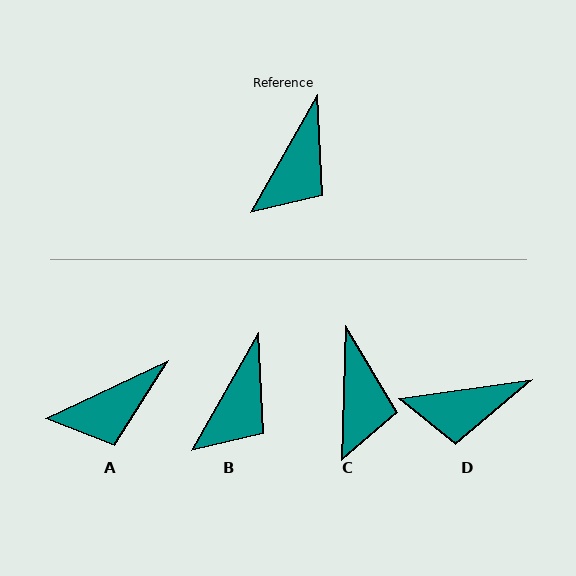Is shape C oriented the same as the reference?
No, it is off by about 28 degrees.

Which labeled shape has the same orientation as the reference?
B.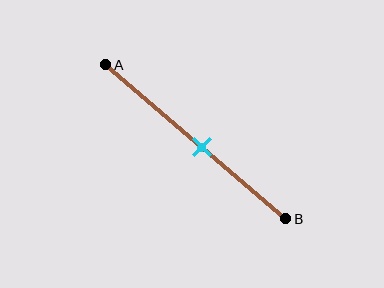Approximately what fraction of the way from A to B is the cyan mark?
The cyan mark is approximately 55% of the way from A to B.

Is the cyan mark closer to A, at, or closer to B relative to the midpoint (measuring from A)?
The cyan mark is closer to point B than the midpoint of segment AB.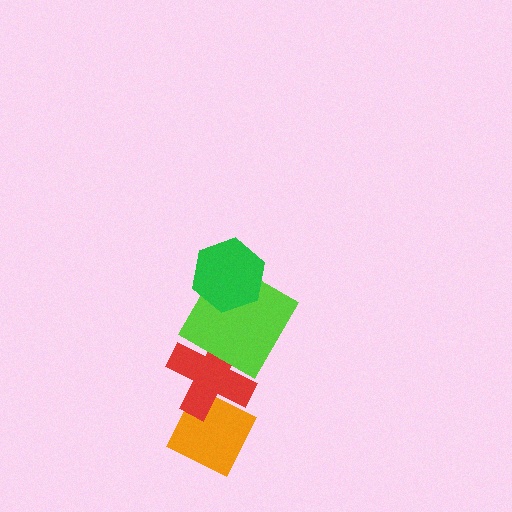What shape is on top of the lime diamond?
The green hexagon is on top of the lime diamond.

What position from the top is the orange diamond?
The orange diamond is 4th from the top.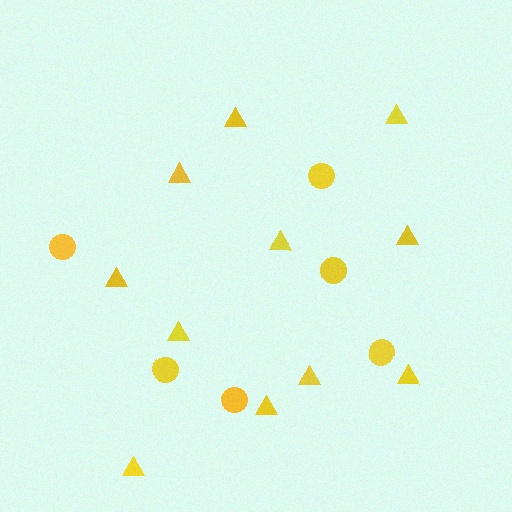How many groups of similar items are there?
There are 2 groups: one group of circles (6) and one group of triangles (11).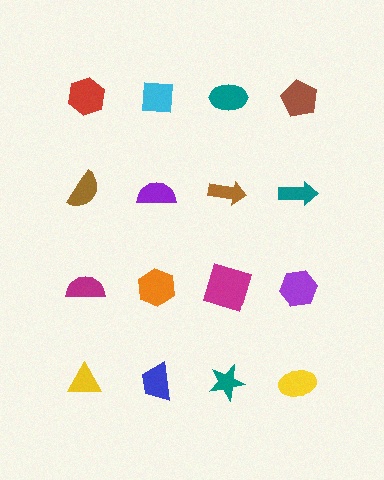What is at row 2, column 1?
A brown semicircle.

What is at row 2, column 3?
A brown arrow.